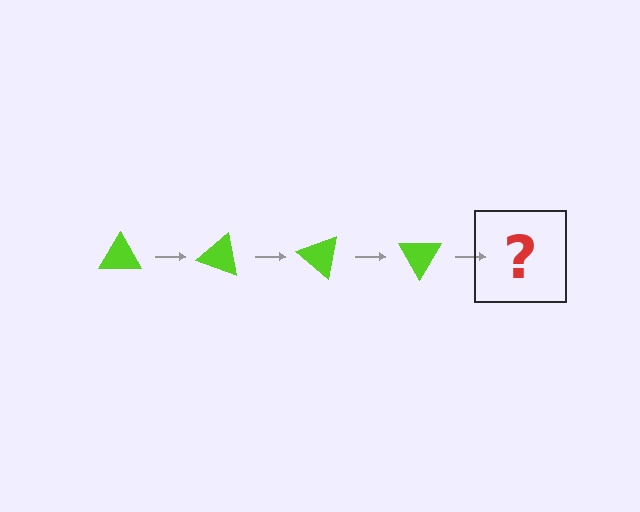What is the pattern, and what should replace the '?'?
The pattern is that the triangle rotates 20 degrees each step. The '?' should be a lime triangle rotated 80 degrees.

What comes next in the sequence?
The next element should be a lime triangle rotated 80 degrees.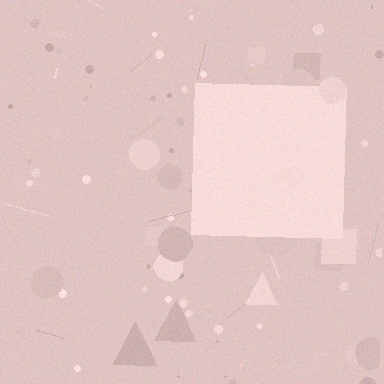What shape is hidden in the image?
A square is hidden in the image.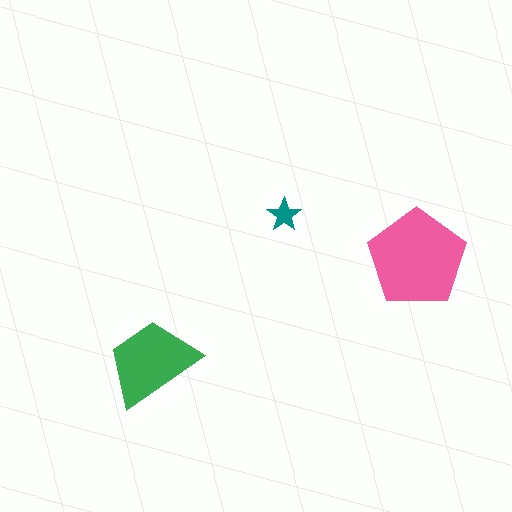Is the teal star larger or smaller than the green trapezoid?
Smaller.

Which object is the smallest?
The teal star.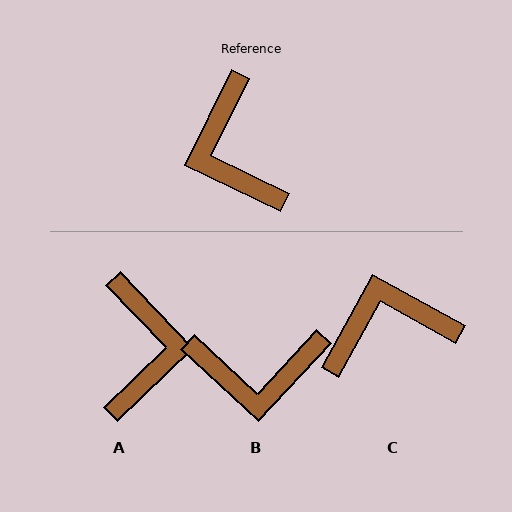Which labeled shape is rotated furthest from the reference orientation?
A, about 160 degrees away.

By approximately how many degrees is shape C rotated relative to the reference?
Approximately 93 degrees clockwise.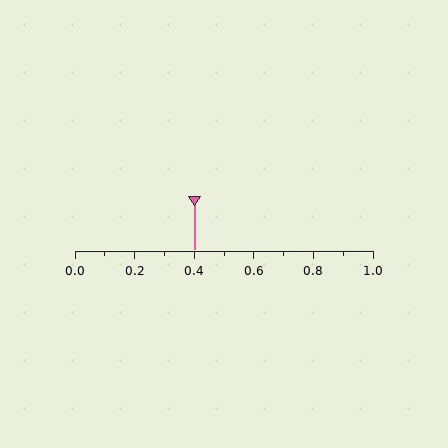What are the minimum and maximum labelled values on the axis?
The axis runs from 0.0 to 1.0.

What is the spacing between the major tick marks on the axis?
The major ticks are spaced 0.2 apart.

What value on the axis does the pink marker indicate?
The marker indicates approximately 0.4.